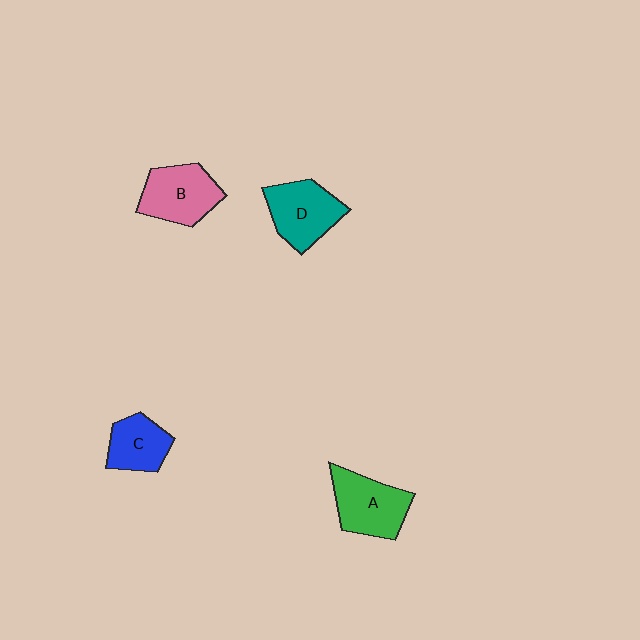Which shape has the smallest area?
Shape C (blue).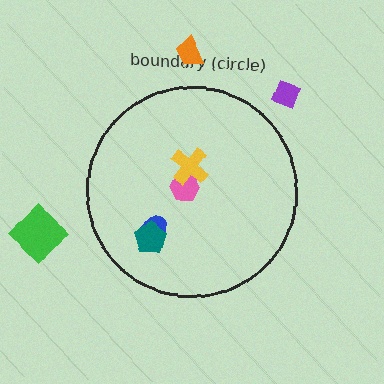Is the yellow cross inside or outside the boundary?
Inside.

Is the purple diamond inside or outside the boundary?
Outside.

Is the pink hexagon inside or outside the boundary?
Inside.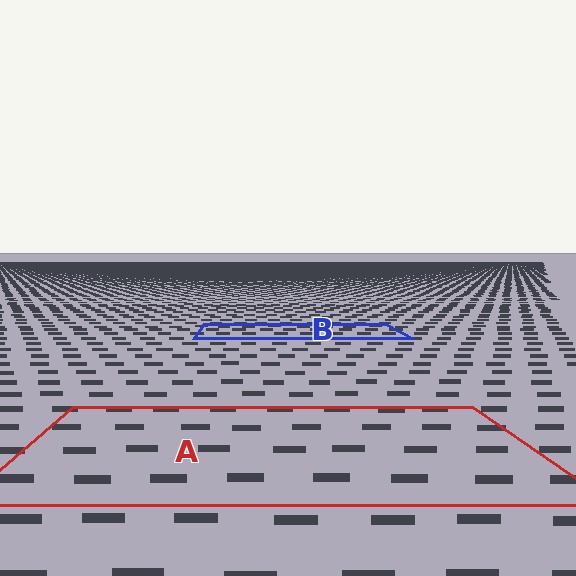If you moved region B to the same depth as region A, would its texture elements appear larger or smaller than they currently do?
They would appear larger. At a closer depth, the same texture elements are projected at a bigger on-screen size.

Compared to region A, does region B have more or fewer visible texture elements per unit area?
Region B has more texture elements per unit area — they are packed more densely because it is farther away.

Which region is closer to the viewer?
Region A is closer. The texture elements there are larger and more spread out.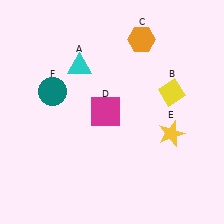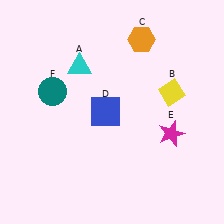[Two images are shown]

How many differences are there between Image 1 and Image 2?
There are 2 differences between the two images.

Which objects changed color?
D changed from magenta to blue. E changed from yellow to magenta.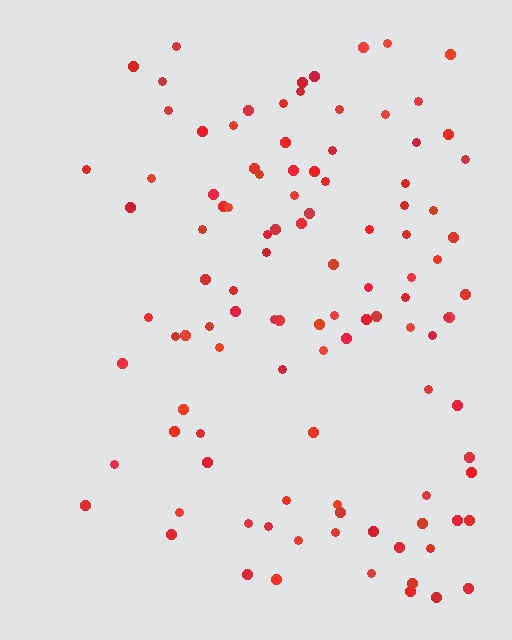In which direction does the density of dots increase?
From left to right, with the right side densest.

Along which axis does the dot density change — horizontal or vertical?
Horizontal.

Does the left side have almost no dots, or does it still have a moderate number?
Still a moderate number, just noticeably fewer than the right.